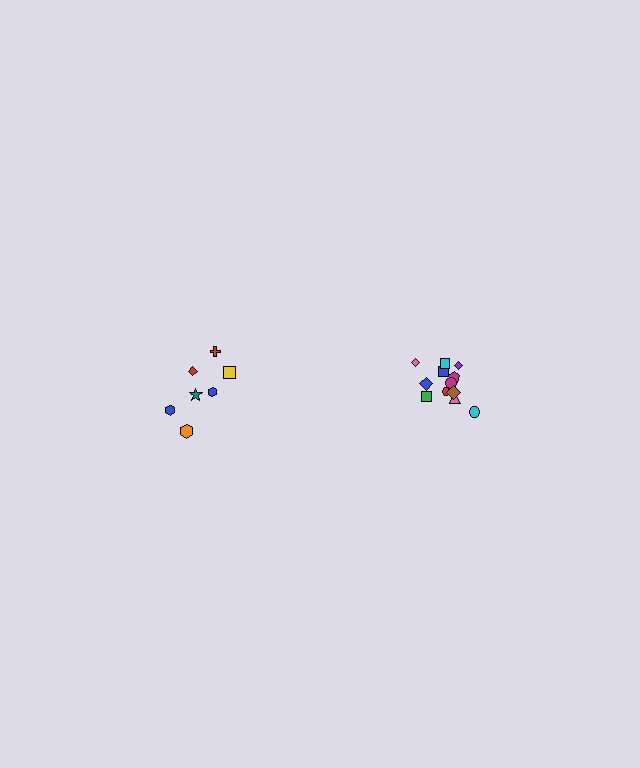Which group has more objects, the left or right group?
The right group.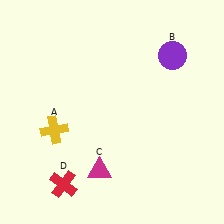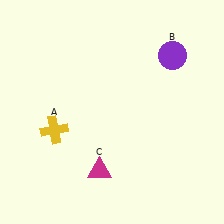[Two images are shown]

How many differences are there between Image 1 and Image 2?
There is 1 difference between the two images.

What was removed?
The red cross (D) was removed in Image 2.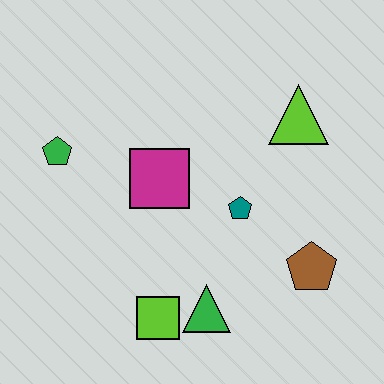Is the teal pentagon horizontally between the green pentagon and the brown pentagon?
Yes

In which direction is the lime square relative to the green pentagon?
The lime square is below the green pentagon.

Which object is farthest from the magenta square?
The brown pentagon is farthest from the magenta square.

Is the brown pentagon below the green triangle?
No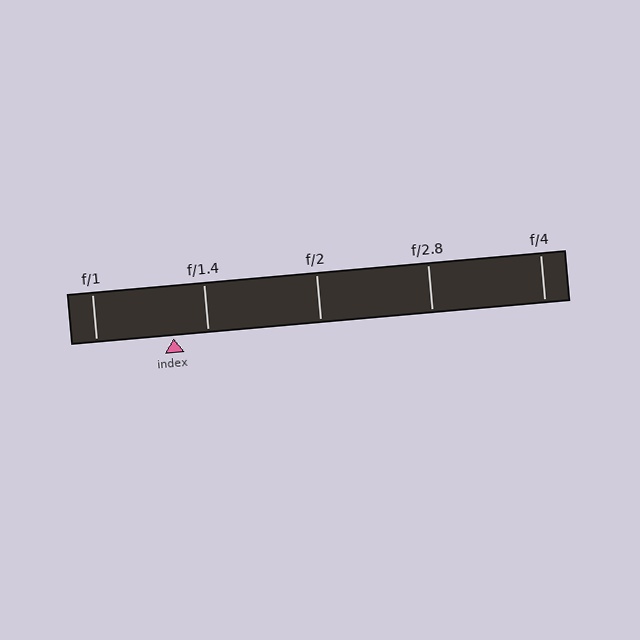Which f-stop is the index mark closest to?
The index mark is closest to f/1.4.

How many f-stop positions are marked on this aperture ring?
There are 5 f-stop positions marked.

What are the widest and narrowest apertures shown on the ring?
The widest aperture shown is f/1 and the narrowest is f/4.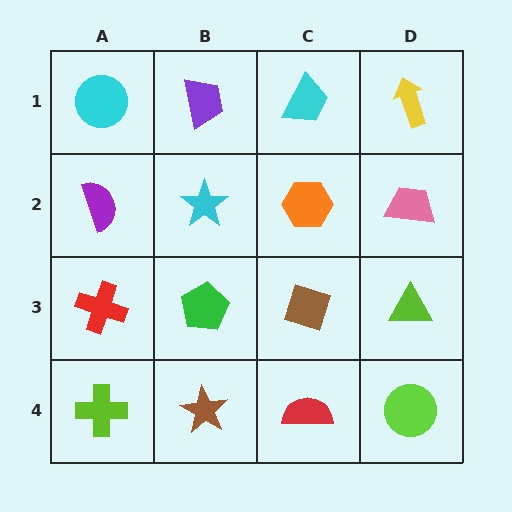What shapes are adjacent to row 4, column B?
A green pentagon (row 3, column B), a lime cross (row 4, column A), a red semicircle (row 4, column C).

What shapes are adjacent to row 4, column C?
A brown diamond (row 3, column C), a brown star (row 4, column B), a lime circle (row 4, column D).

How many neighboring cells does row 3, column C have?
4.